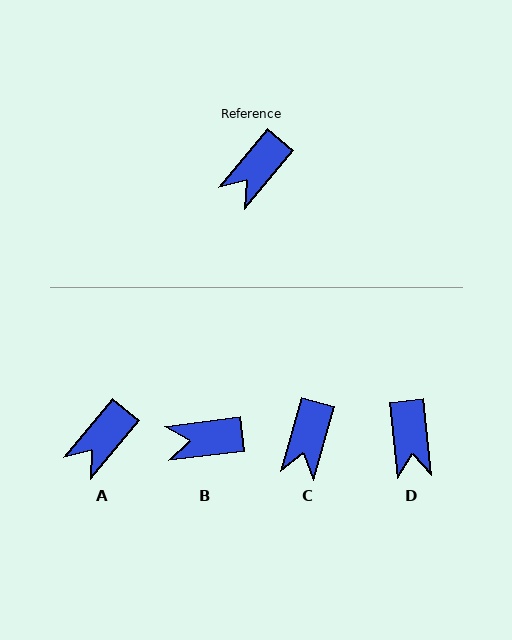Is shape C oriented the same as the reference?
No, it is off by about 24 degrees.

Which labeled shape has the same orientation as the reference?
A.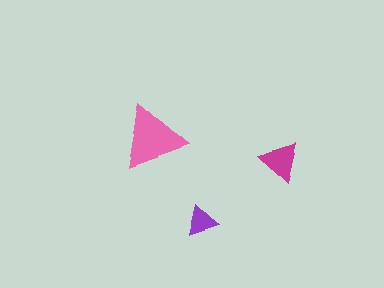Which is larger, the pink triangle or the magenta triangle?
The pink one.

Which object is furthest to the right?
The magenta triangle is rightmost.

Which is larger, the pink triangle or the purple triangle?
The pink one.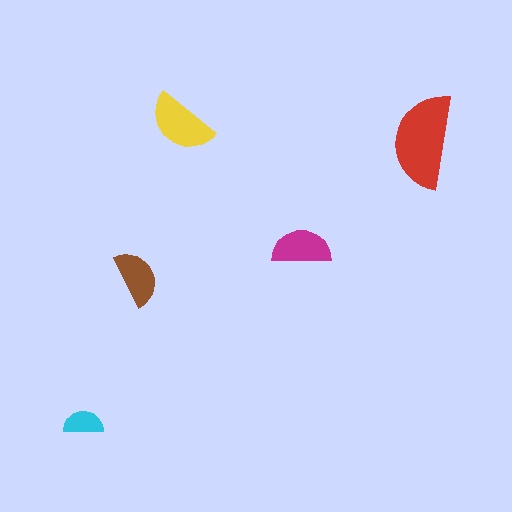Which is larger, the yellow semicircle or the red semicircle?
The red one.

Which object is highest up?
The yellow semicircle is topmost.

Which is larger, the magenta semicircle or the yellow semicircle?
The yellow one.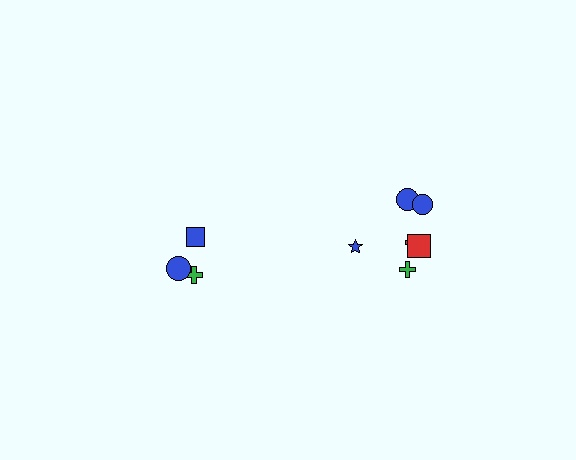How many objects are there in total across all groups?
There are 9 objects.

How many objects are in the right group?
There are 6 objects.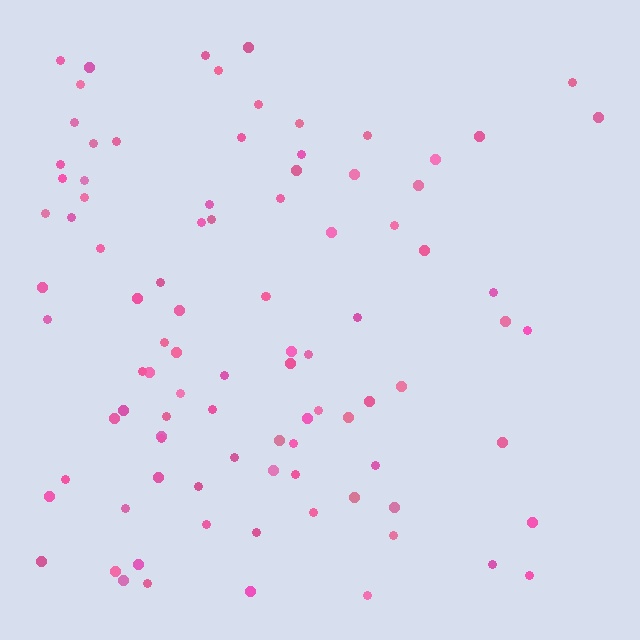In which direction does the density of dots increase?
From right to left, with the left side densest.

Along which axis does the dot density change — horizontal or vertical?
Horizontal.